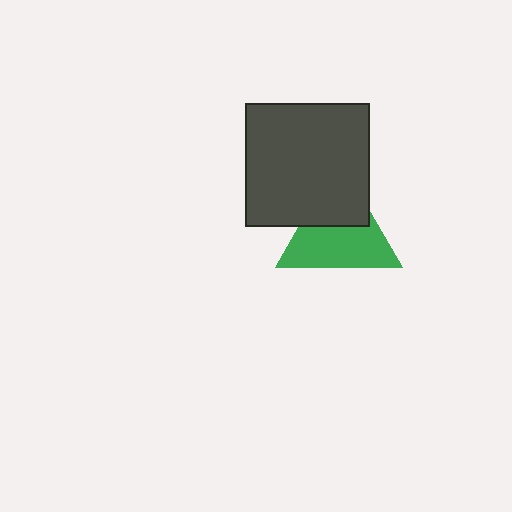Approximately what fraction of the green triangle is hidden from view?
Roughly 40% of the green triangle is hidden behind the dark gray square.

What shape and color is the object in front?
The object in front is a dark gray square.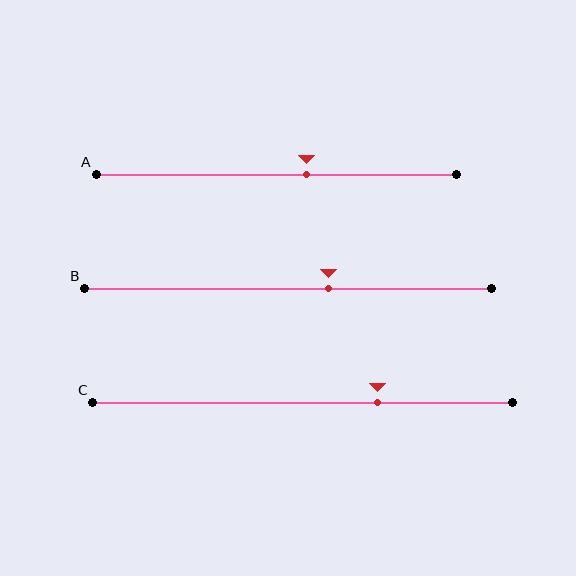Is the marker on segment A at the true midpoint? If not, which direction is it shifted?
No, the marker on segment A is shifted to the right by about 8% of the segment length.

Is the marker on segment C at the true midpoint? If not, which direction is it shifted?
No, the marker on segment C is shifted to the right by about 18% of the segment length.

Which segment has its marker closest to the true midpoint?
Segment A has its marker closest to the true midpoint.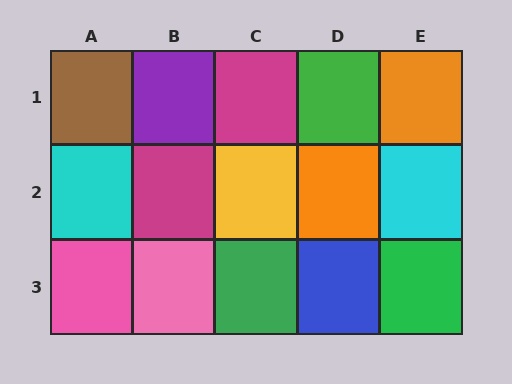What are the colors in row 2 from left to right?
Cyan, magenta, yellow, orange, cyan.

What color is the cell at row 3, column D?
Blue.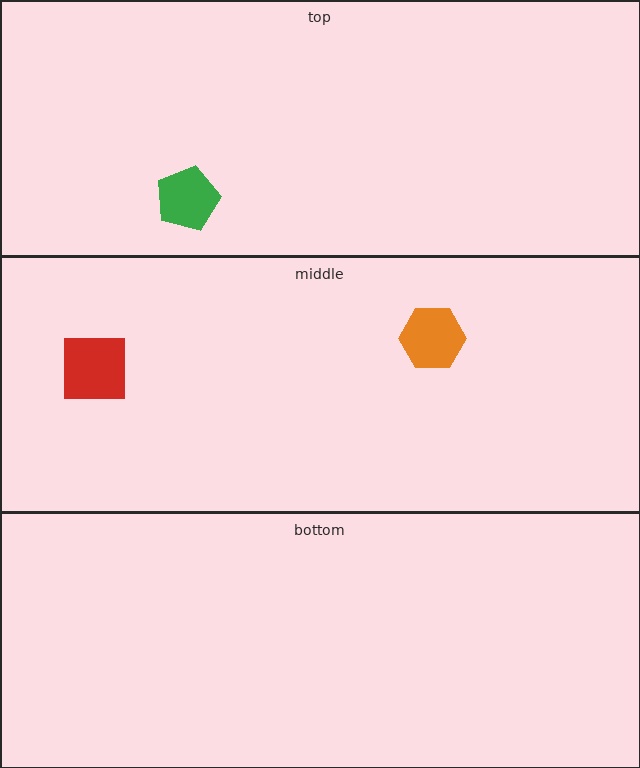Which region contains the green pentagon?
The top region.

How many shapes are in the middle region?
2.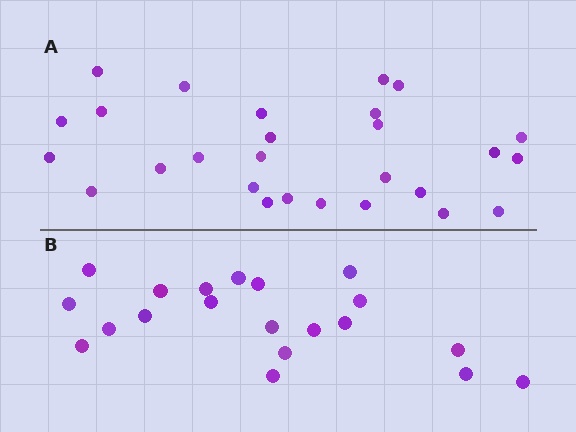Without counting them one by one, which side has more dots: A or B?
Region A (the top region) has more dots.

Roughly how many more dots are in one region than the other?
Region A has roughly 8 or so more dots than region B.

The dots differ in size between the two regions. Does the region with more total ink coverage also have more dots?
No. Region B has more total ink coverage because its dots are larger, but region A actually contains more individual dots. Total area can be misleading — the number of items is what matters here.